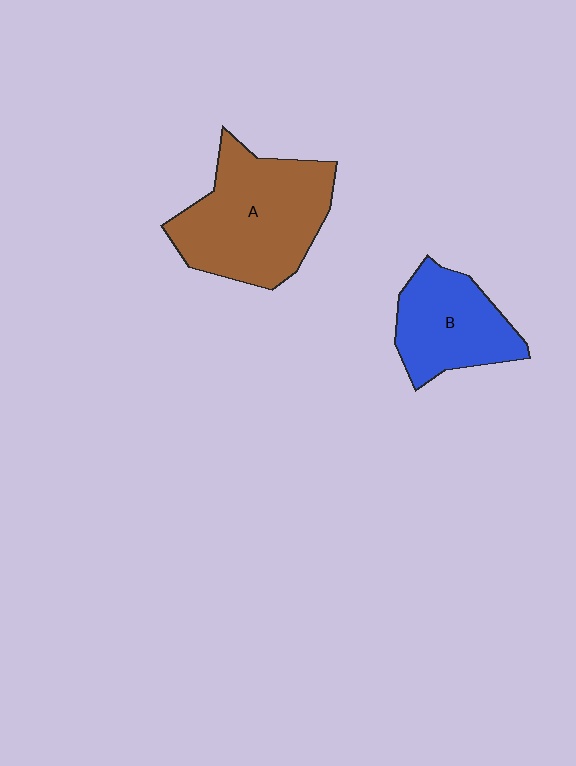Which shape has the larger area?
Shape A (brown).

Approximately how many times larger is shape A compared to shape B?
Approximately 1.5 times.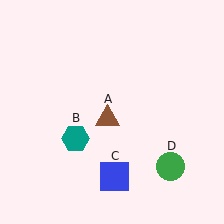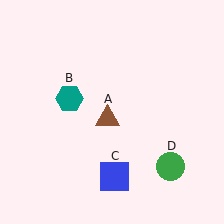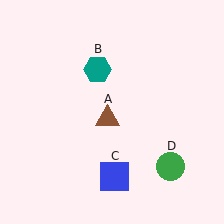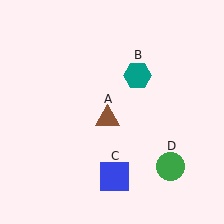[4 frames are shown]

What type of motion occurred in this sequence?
The teal hexagon (object B) rotated clockwise around the center of the scene.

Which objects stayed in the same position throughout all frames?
Brown triangle (object A) and blue square (object C) and green circle (object D) remained stationary.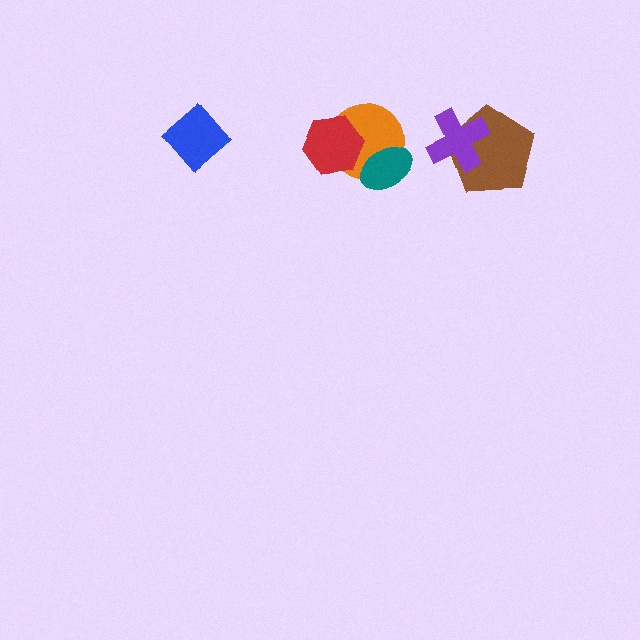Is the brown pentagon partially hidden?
Yes, it is partially covered by another shape.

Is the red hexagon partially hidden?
No, no other shape covers it.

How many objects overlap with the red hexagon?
1 object overlaps with the red hexagon.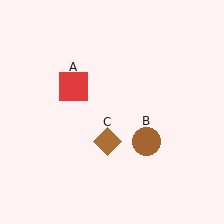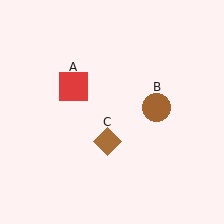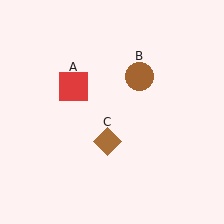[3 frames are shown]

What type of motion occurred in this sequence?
The brown circle (object B) rotated counterclockwise around the center of the scene.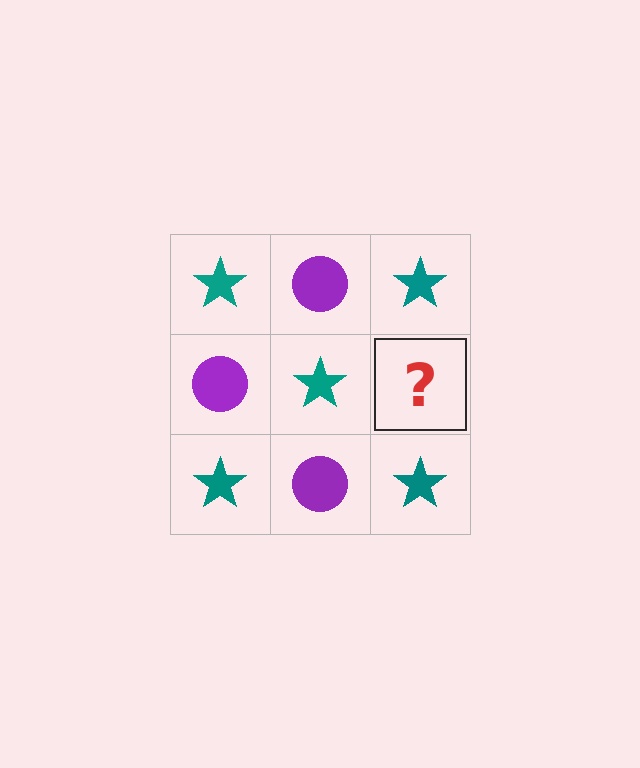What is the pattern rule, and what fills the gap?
The rule is that it alternates teal star and purple circle in a checkerboard pattern. The gap should be filled with a purple circle.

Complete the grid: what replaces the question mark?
The question mark should be replaced with a purple circle.